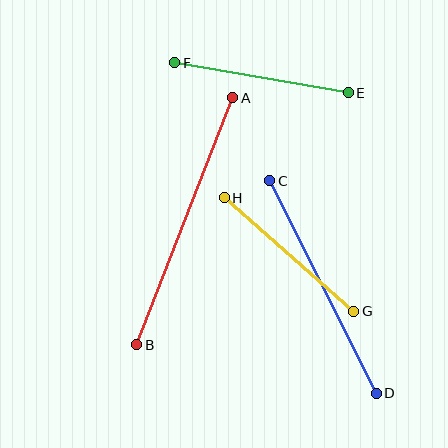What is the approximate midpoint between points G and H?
The midpoint is at approximately (289, 254) pixels.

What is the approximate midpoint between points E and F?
The midpoint is at approximately (262, 78) pixels.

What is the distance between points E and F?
The distance is approximately 176 pixels.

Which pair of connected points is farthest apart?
Points A and B are farthest apart.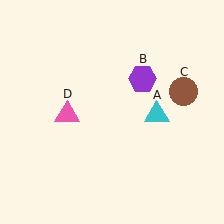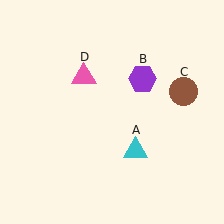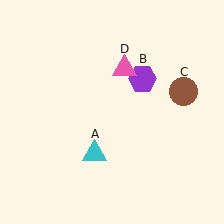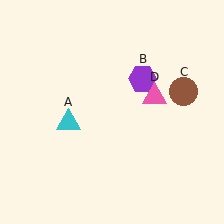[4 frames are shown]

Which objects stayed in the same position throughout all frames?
Purple hexagon (object B) and brown circle (object C) remained stationary.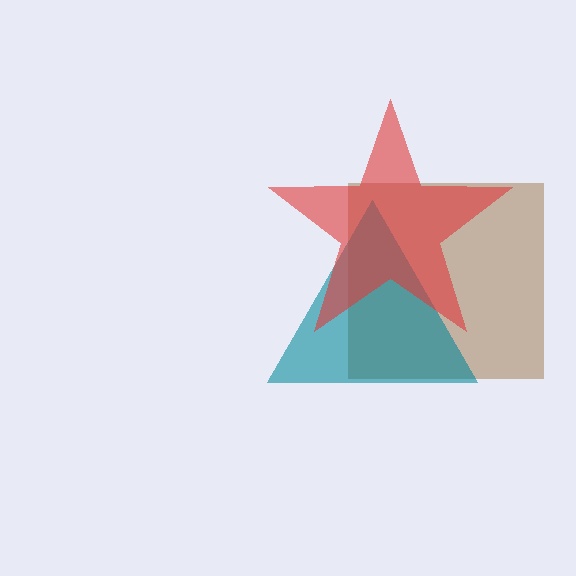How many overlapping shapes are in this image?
There are 3 overlapping shapes in the image.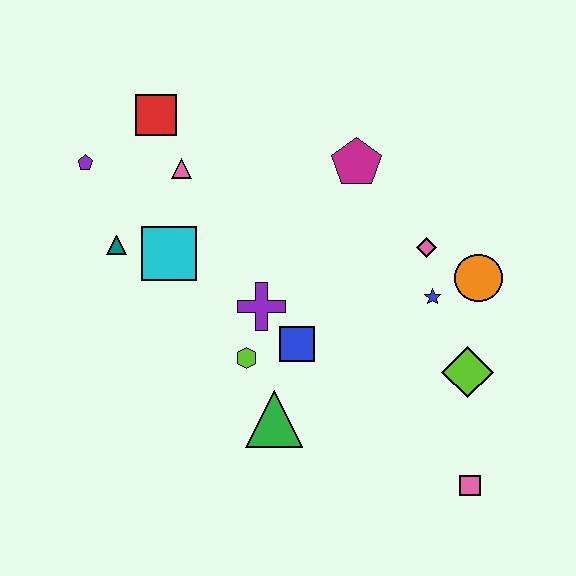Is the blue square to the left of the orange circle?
Yes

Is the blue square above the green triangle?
Yes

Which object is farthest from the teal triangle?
The pink square is farthest from the teal triangle.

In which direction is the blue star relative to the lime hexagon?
The blue star is to the right of the lime hexagon.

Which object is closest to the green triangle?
The lime hexagon is closest to the green triangle.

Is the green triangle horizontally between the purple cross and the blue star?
Yes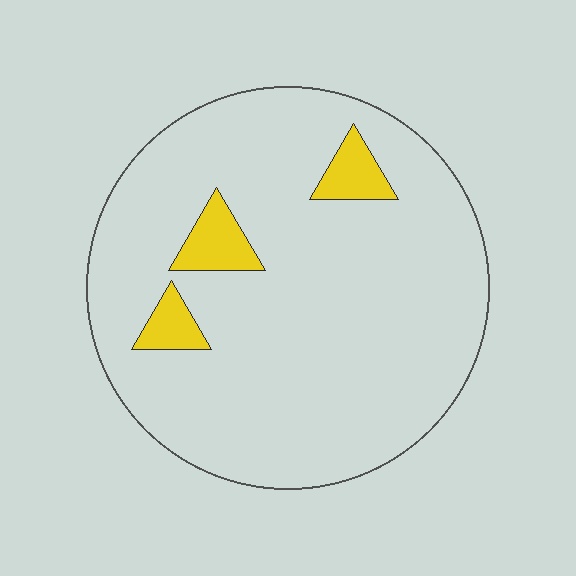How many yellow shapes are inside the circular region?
3.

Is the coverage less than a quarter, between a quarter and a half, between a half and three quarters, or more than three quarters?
Less than a quarter.